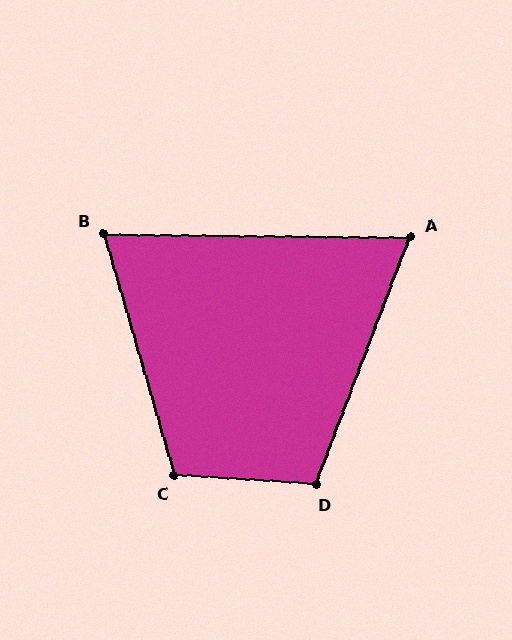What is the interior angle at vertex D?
Approximately 107 degrees (obtuse).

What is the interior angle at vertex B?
Approximately 73 degrees (acute).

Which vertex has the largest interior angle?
C, at approximately 110 degrees.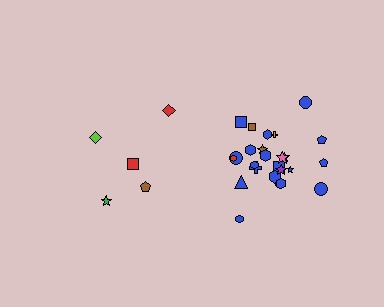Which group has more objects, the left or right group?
The right group.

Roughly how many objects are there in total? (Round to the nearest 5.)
Roughly 30 objects in total.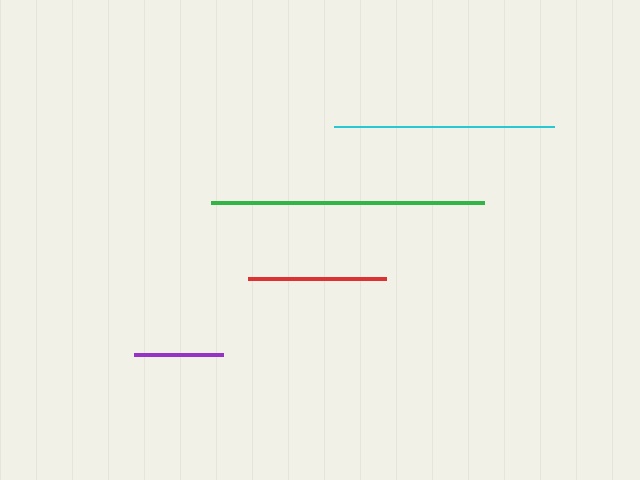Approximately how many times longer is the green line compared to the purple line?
The green line is approximately 3.0 times the length of the purple line.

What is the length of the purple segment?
The purple segment is approximately 90 pixels long.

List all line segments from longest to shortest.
From longest to shortest: green, cyan, red, purple.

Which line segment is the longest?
The green line is the longest at approximately 273 pixels.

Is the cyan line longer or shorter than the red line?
The cyan line is longer than the red line.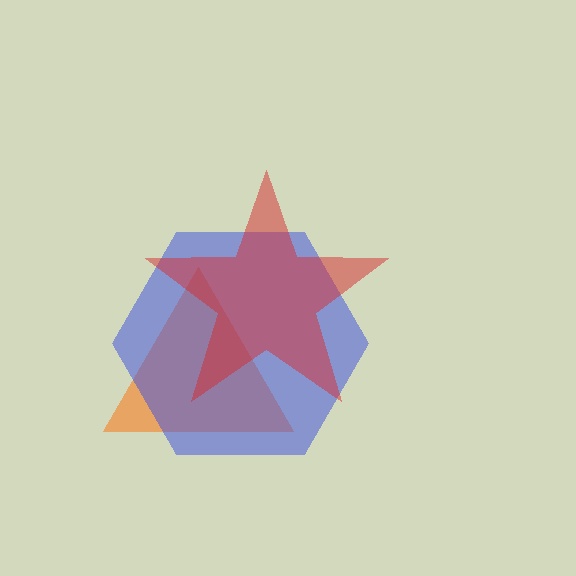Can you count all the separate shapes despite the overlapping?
Yes, there are 3 separate shapes.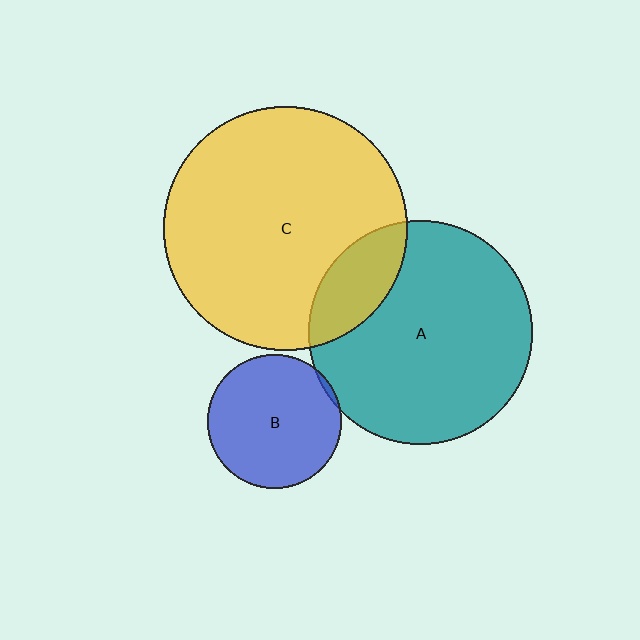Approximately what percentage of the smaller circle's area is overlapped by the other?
Approximately 5%.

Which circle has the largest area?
Circle C (yellow).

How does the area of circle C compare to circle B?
Approximately 3.3 times.